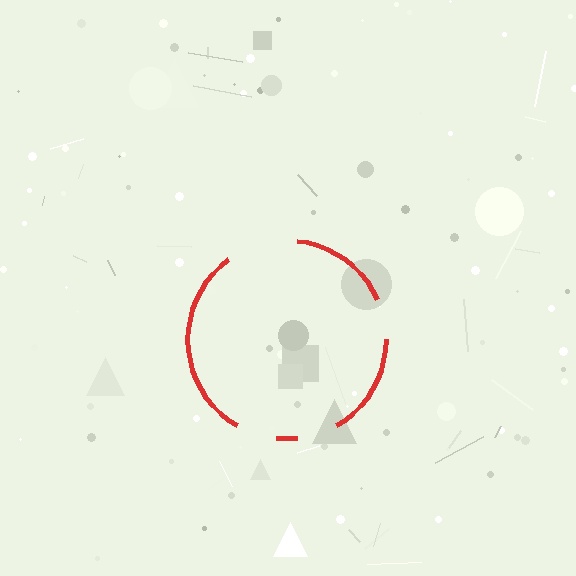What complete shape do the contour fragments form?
The contour fragments form a circle.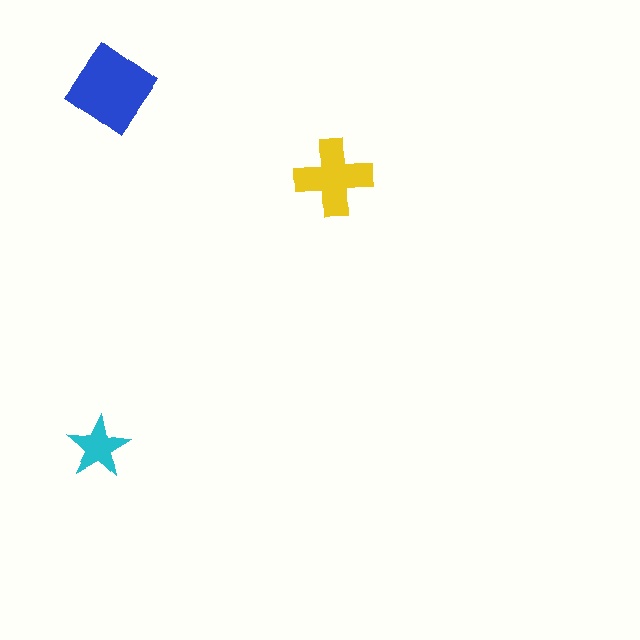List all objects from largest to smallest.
The blue diamond, the yellow cross, the cyan star.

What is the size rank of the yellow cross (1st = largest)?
2nd.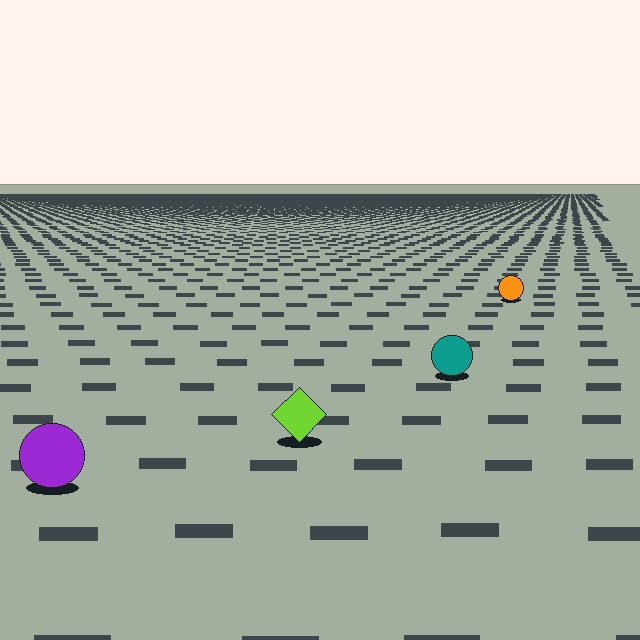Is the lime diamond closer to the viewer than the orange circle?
Yes. The lime diamond is closer — you can tell from the texture gradient: the ground texture is coarser near it.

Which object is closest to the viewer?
The purple circle is closest. The texture marks near it are larger and more spread out.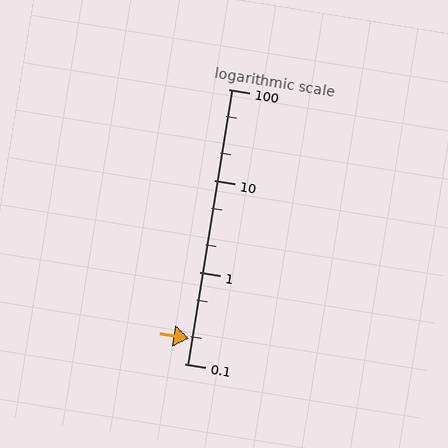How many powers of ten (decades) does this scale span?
The scale spans 3 decades, from 0.1 to 100.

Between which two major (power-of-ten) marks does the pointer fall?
The pointer is between 0.1 and 1.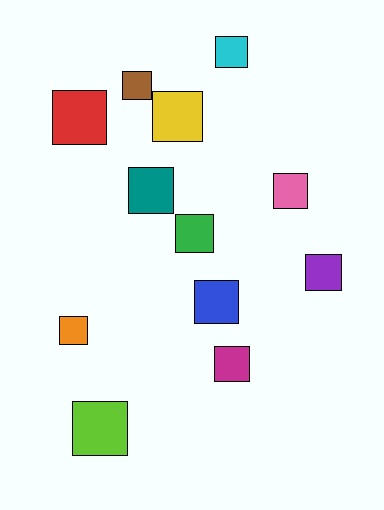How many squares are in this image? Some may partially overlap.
There are 12 squares.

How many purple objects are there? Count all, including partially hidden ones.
There is 1 purple object.